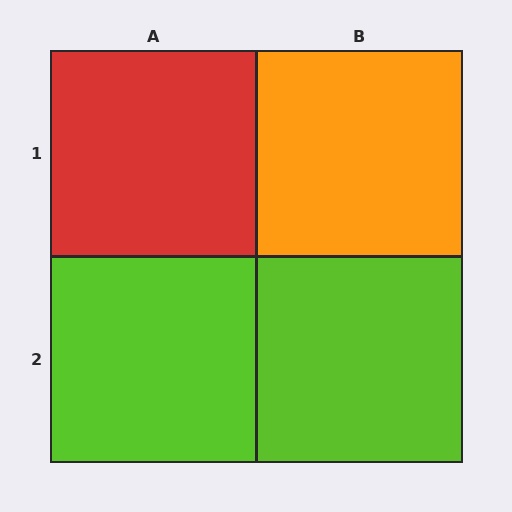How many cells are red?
1 cell is red.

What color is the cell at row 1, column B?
Orange.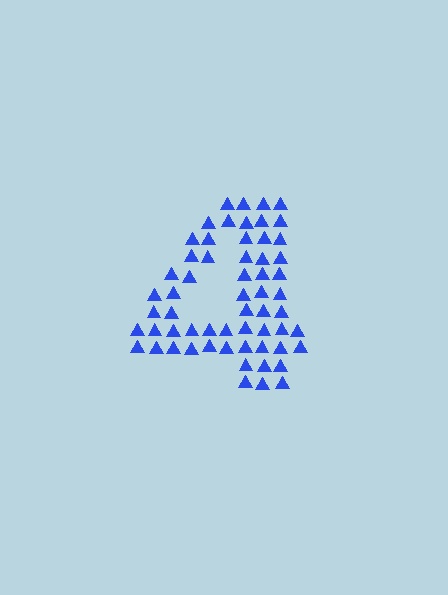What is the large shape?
The large shape is the digit 4.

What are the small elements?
The small elements are triangles.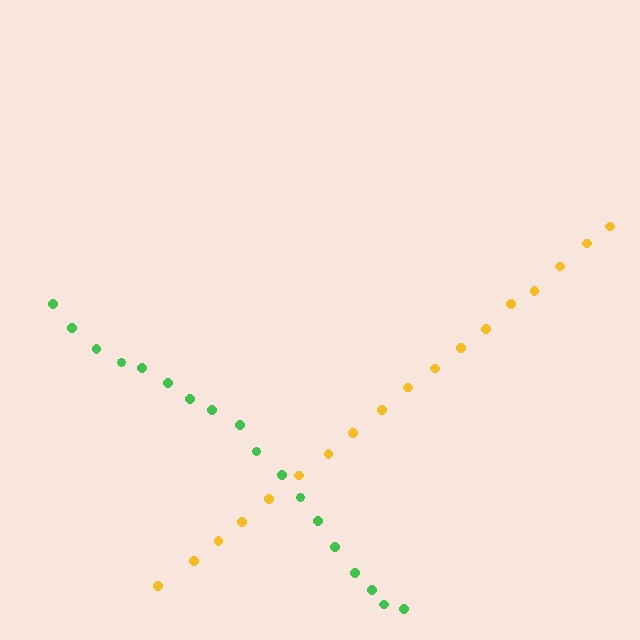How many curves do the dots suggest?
There are 2 distinct paths.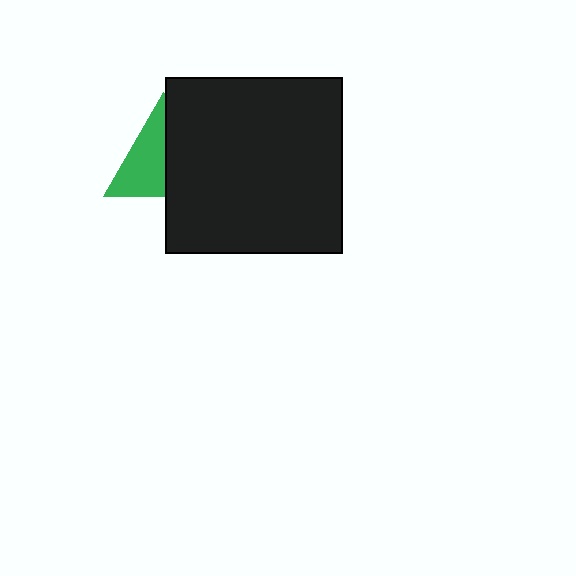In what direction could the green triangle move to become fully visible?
The green triangle could move left. That would shift it out from behind the black square entirely.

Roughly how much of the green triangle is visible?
About half of it is visible (roughly 53%).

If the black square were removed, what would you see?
You would see the complete green triangle.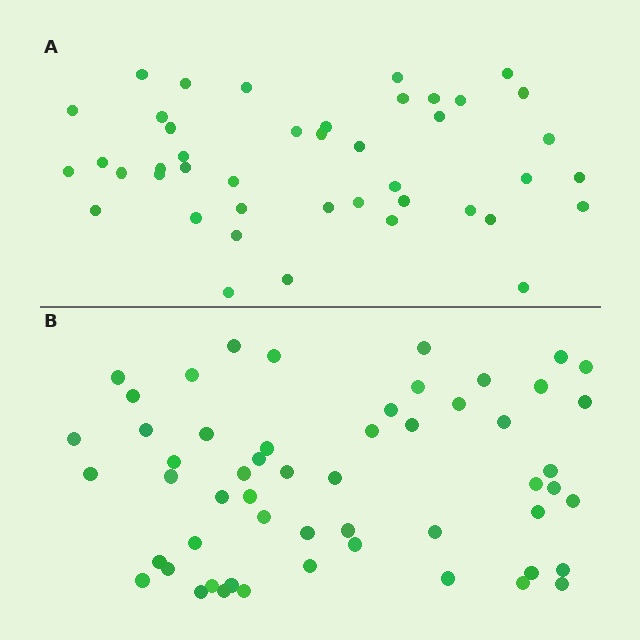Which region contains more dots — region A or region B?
Region B (the bottom region) has more dots.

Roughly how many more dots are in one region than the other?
Region B has roughly 12 or so more dots than region A.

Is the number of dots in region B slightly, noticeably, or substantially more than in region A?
Region B has noticeably more, but not dramatically so. The ratio is roughly 1.3 to 1.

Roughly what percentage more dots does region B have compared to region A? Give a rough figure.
About 30% more.